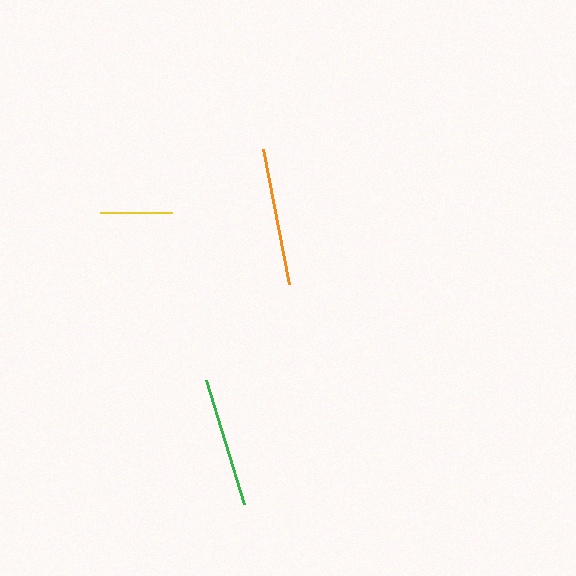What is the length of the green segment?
The green segment is approximately 129 pixels long.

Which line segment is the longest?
The orange line is the longest at approximately 138 pixels.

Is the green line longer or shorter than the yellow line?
The green line is longer than the yellow line.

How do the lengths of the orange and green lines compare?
The orange and green lines are approximately the same length.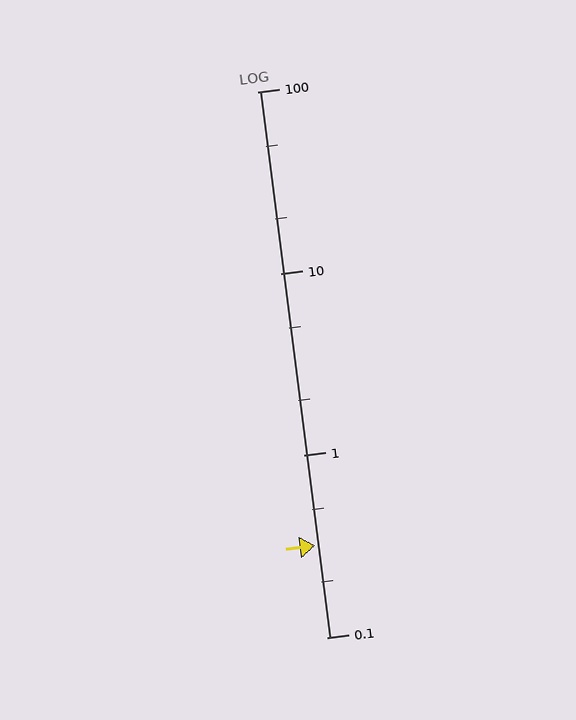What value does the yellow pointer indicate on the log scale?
The pointer indicates approximately 0.32.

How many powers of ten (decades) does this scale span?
The scale spans 3 decades, from 0.1 to 100.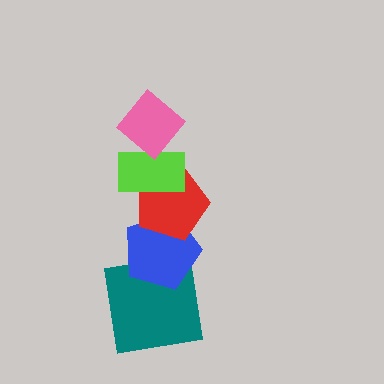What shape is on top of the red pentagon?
The lime rectangle is on top of the red pentagon.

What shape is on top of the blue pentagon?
The red pentagon is on top of the blue pentagon.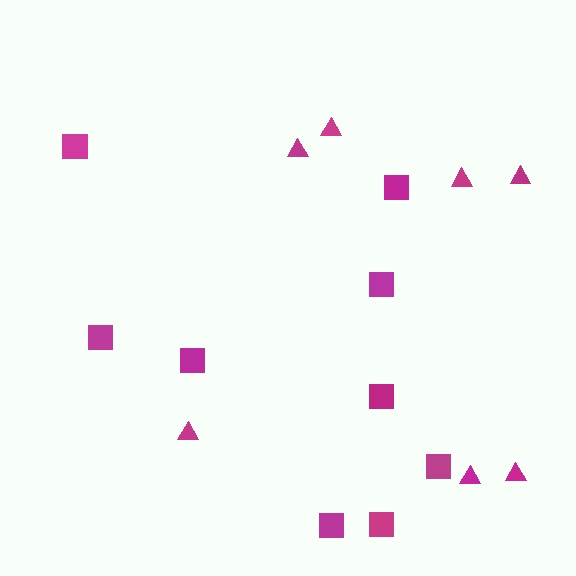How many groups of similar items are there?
There are 2 groups: one group of triangles (7) and one group of squares (9).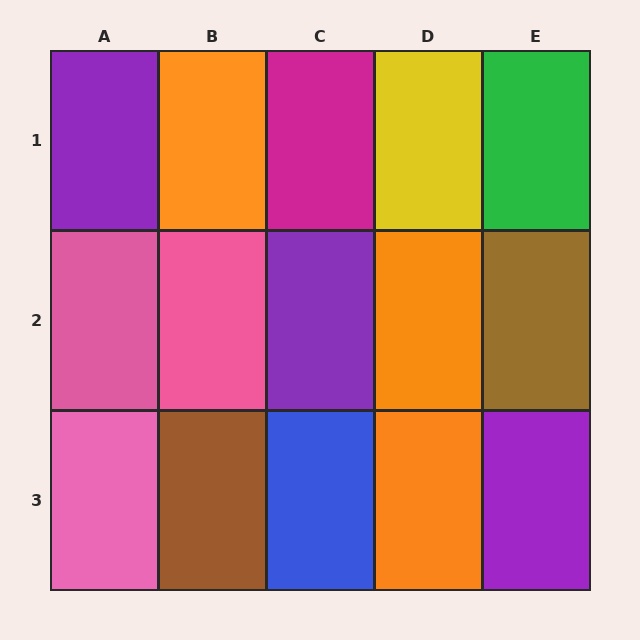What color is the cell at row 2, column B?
Pink.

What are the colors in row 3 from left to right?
Pink, brown, blue, orange, purple.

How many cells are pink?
3 cells are pink.